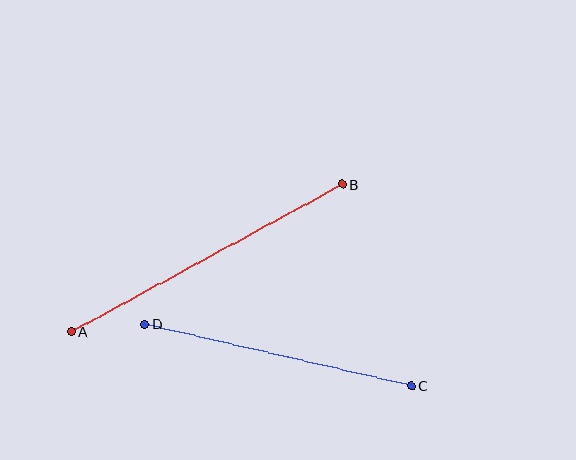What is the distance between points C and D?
The distance is approximately 273 pixels.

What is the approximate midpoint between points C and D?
The midpoint is at approximately (278, 355) pixels.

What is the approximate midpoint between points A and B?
The midpoint is at approximately (207, 258) pixels.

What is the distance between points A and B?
The distance is approximately 309 pixels.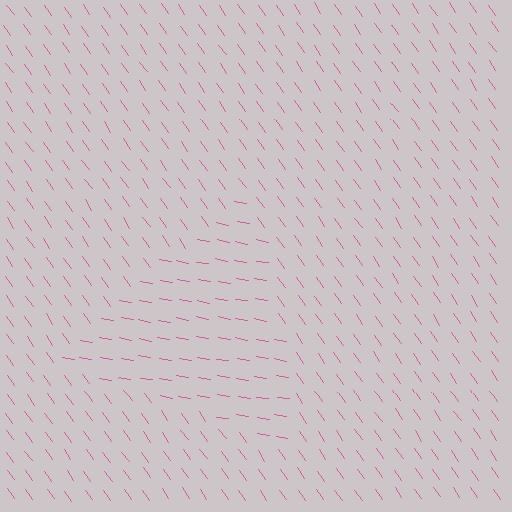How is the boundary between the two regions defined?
The boundary is defined purely by a change in line orientation (approximately 45 degrees difference). All lines are the same color and thickness.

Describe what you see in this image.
The image is filled with small pink line segments. A triangle region in the image has lines oriented differently from the surrounding lines, creating a visible texture boundary.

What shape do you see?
I see a triangle.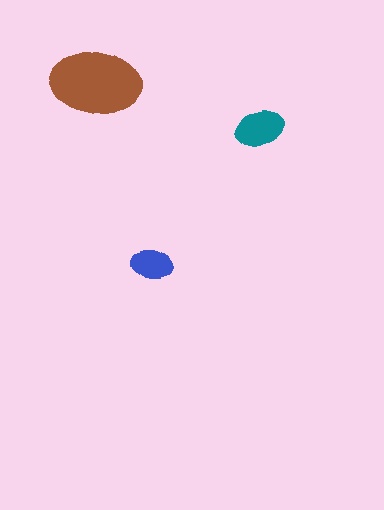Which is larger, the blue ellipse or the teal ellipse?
The teal one.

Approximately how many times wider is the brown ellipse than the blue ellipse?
About 2 times wider.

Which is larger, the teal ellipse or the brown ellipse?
The brown one.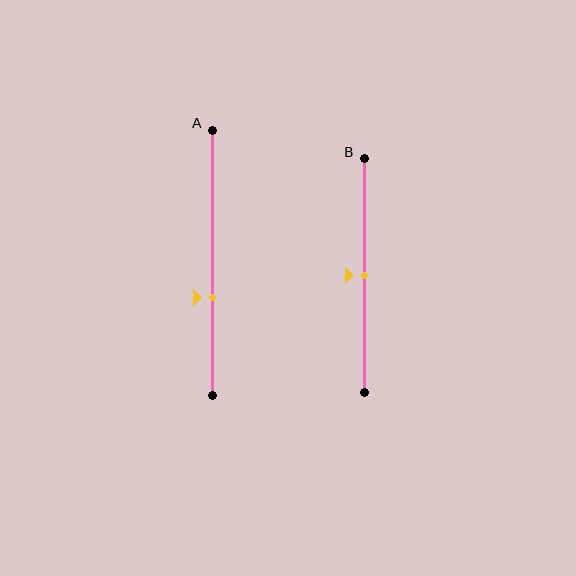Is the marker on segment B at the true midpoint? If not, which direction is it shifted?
Yes, the marker on segment B is at the true midpoint.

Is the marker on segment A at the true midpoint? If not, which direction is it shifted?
No, the marker on segment A is shifted downward by about 13% of the segment length.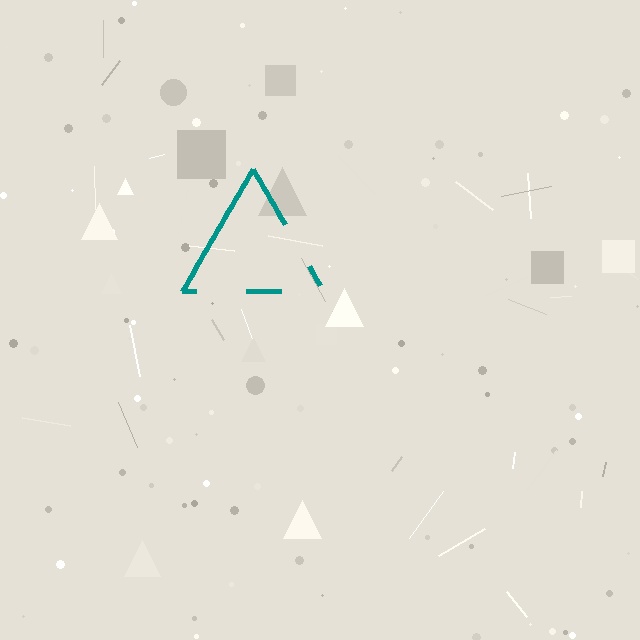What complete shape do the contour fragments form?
The contour fragments form a triangle.